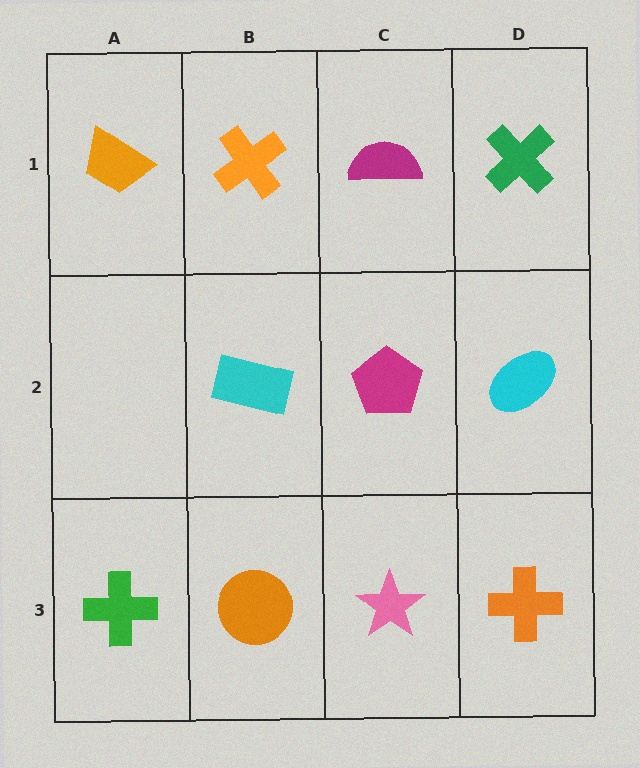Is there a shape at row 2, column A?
No, that cell is empty.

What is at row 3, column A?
A green cross.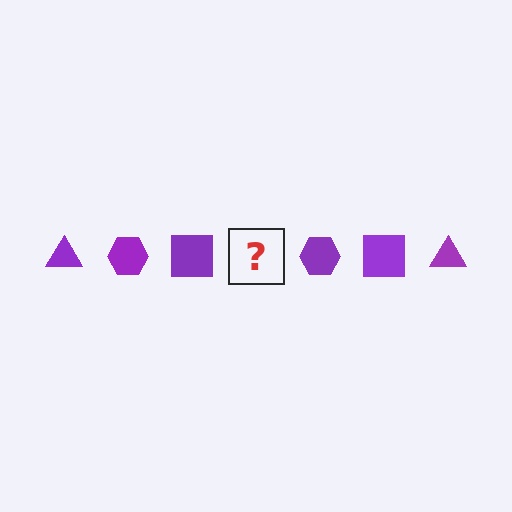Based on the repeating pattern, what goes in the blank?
The blank should be a purple triangle.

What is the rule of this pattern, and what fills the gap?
The rule is that the pattern cycles through triangle, hexagon, square shapes in purple. The gap should be filled with a purple triangle.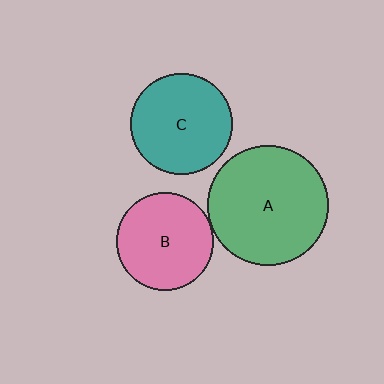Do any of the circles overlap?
No, none of the circles overlap.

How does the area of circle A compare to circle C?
Approximately 1.4 times.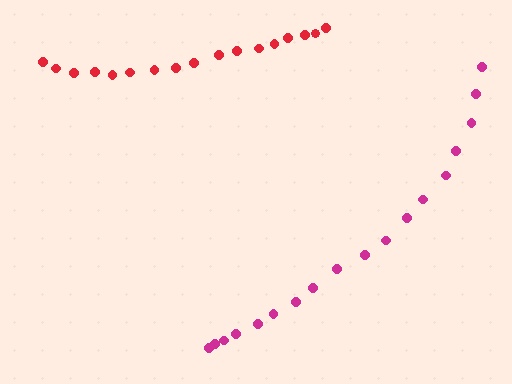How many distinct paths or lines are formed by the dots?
There are 2 distinct paths.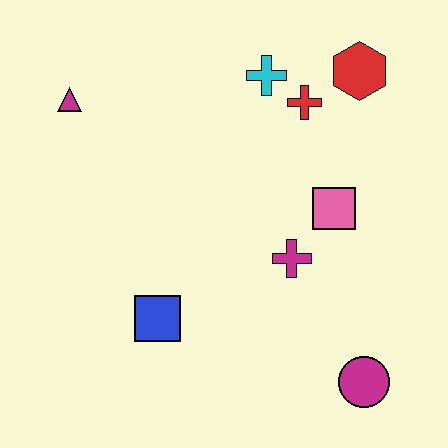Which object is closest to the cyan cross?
The red cross is closest to the cyan cross.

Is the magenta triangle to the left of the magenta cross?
Yes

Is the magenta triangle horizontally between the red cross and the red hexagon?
No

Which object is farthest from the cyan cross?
The magenta circle is farthest from the cyan cross.